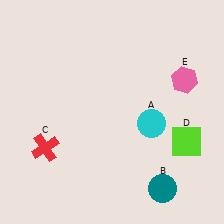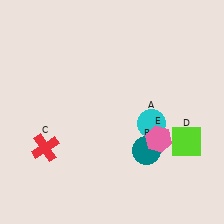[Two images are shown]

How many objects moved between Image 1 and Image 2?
2 objects moved between the two images.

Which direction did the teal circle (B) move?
The teal circle (B) moved up.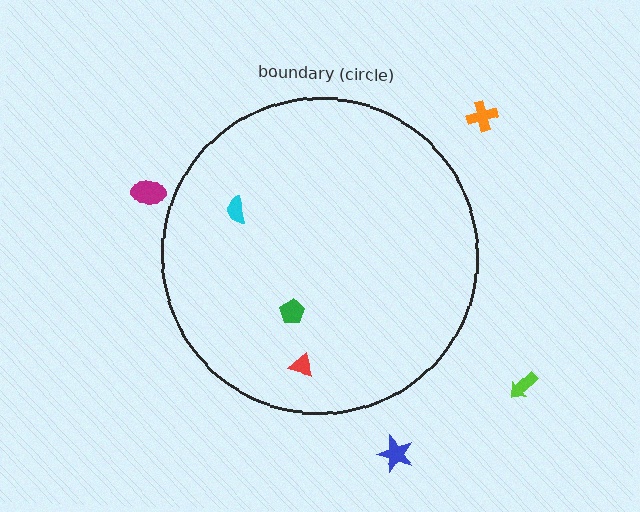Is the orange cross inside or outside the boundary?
Outside.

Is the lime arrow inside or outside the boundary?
Outside.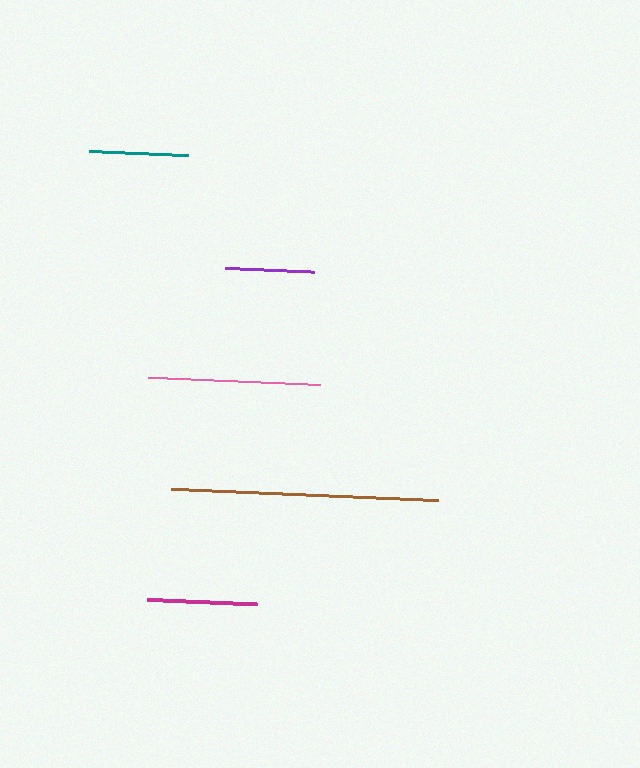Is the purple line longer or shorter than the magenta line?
The magenta line is longer than the purple line.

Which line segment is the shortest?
The purple line is the shortest at approximately 89 pixels.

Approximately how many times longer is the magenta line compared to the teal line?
The magenta line is approximately 1.1 times the length of the teal line.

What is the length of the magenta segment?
The magenta segment is approximately 111 pixels long.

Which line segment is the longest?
The brown line is the longest at approximately 267 pixels.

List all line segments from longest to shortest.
From longest to shortest: brown, pink, magenta, teal, purple.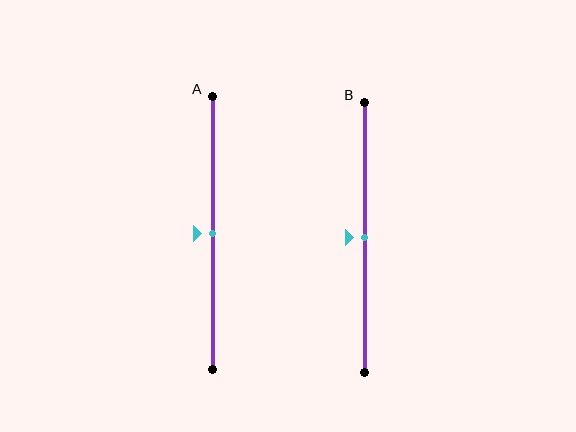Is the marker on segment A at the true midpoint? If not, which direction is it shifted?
Yes, the marker on segment A is at the true midpoint.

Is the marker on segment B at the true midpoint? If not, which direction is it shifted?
Yes, the marker on segment B is at the true midpoint.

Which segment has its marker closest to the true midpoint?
Segment A has its marker closest to the true midpoint.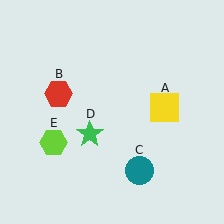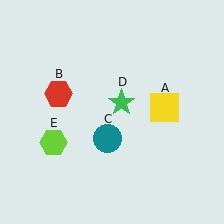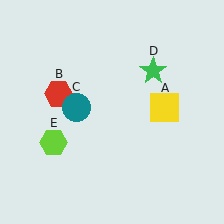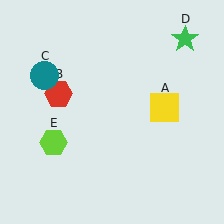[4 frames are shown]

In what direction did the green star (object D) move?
The green star (object D) moved up and to the right.